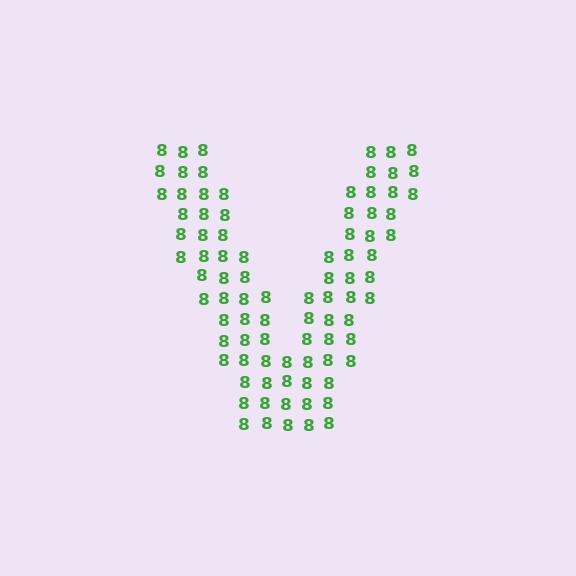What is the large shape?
The large shape is the letter V.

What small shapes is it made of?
It is made of small digit 8's.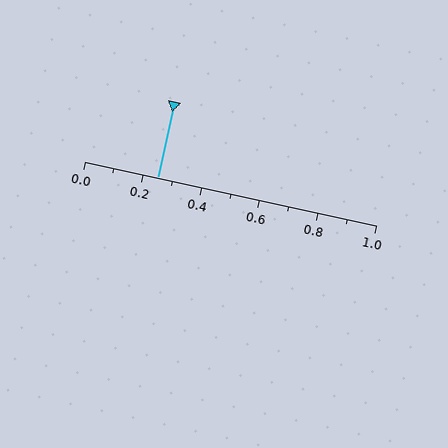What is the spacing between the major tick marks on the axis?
The major ticks are spaced 0.2 apart.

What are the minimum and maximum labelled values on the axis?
The axis runs from 0.0 to 1.0.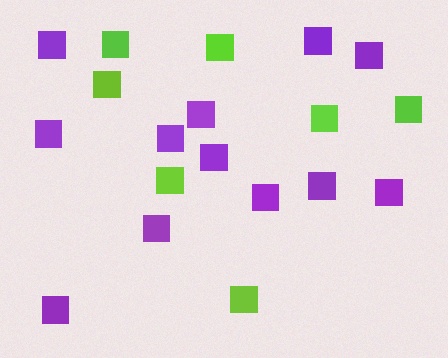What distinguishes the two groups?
There are 2 groups: one group of purple squares (12) and one group of lime squares (7).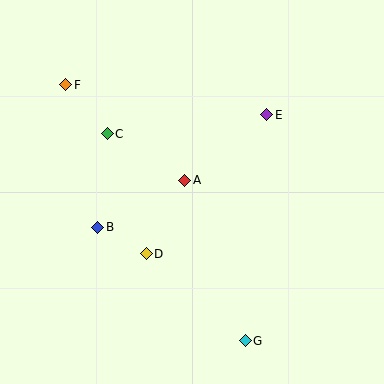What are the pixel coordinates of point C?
Point C is at (107, 134).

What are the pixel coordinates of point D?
Point D is at (146, 254).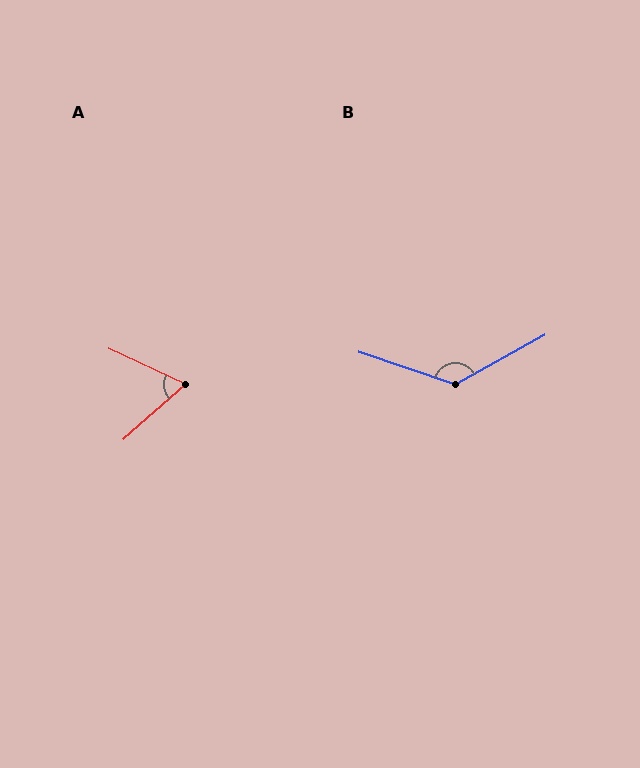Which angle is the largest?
B, at approximately 132 degrees.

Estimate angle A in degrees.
Approximately 66 degrees.